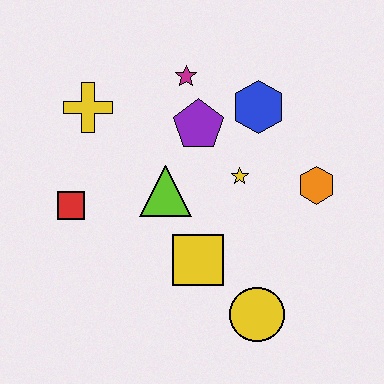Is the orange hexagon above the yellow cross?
No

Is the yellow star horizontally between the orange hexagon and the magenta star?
Yes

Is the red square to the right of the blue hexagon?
No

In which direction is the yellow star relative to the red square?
The yellow star is to the right of the red square.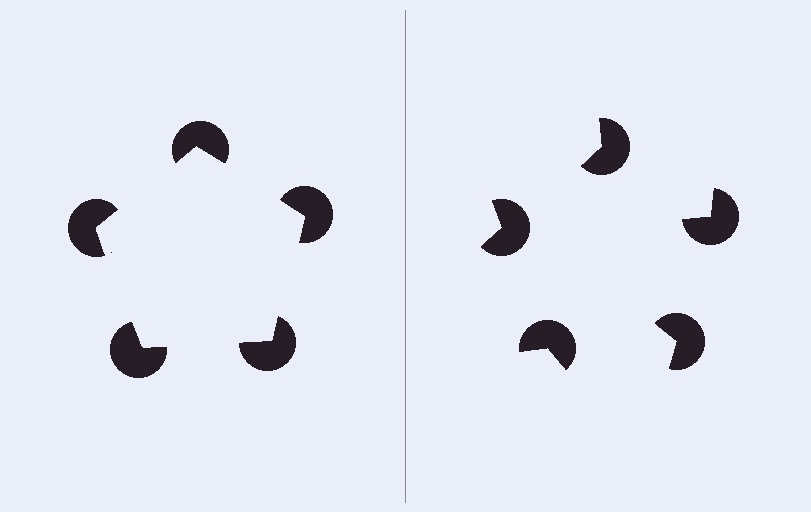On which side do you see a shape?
An illusory pentagon appears on the left side. On the right side the wedge cuts are rotated, so no coherent shape forms.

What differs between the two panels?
The pac-man discs are positioned identically on both sides; only the wedge orientations differ. On the left they align to a pentagon; on the right they are misaligned.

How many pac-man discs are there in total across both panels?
10 — 5 on each side.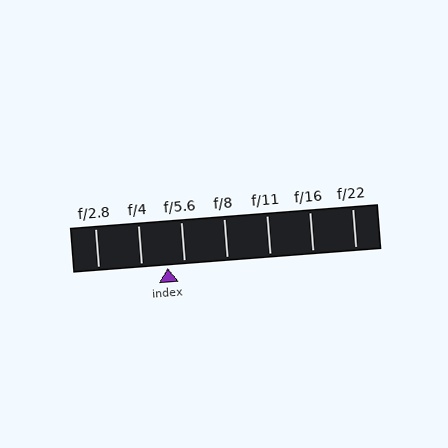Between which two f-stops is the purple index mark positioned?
The index mark is between f/4 and f/5.6.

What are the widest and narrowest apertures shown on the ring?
The widest aperture shown is f/2.8 and the narrowest is f/22.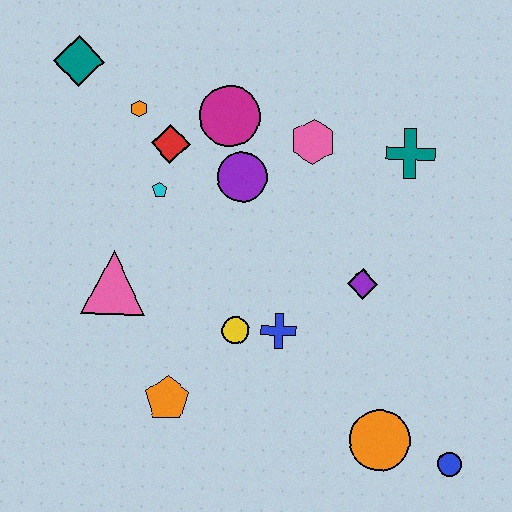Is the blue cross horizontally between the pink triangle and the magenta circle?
No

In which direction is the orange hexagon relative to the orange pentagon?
The orange hexagon is above the orange pentagon.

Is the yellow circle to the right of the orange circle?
No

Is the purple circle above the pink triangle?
Yes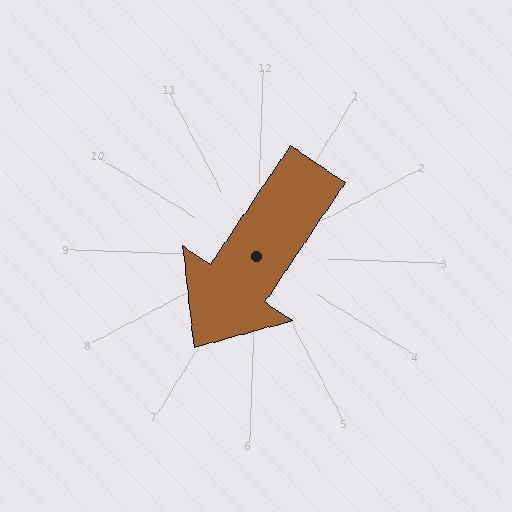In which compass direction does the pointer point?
Southwest.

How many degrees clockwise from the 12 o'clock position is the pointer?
Approximately 212 degrees.